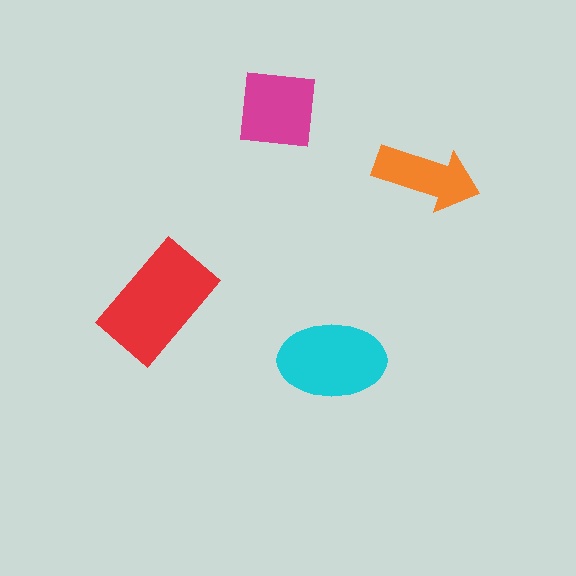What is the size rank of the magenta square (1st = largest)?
3rd.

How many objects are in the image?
There are 4 objects in the image.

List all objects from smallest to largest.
The orange arrow, the magenta square, the cyan ellipse, the red rectangle.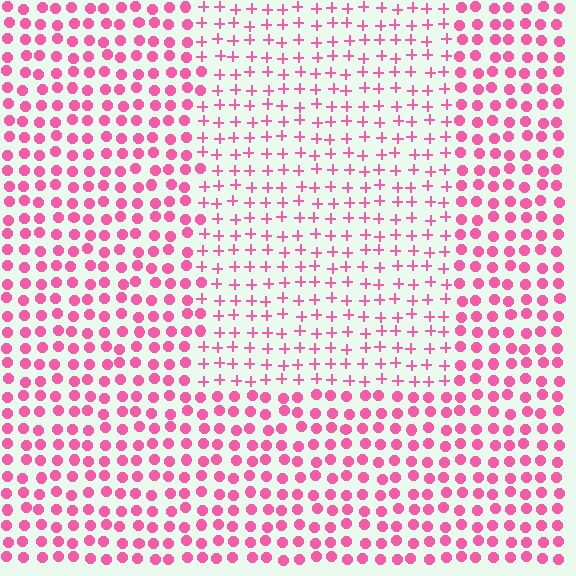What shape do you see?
I see a rectangle.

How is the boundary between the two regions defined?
The boundary is defined by a change in element shape: plus signs inside vs. circles outside. All elements share the same color and spacing.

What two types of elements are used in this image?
The image uses plus signs inside the rectangle region and circles outside it.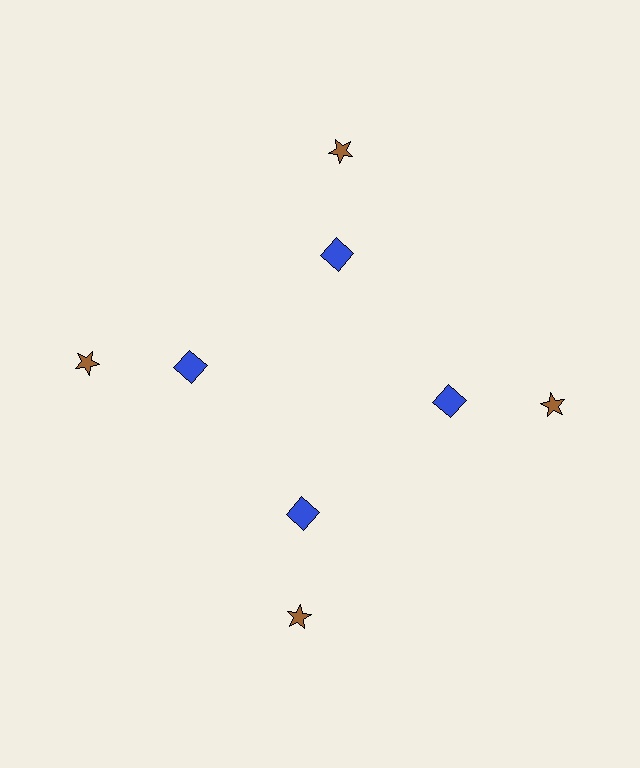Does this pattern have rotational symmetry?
Yes, this pattern has 4-fold rotational symmetry. It looks the same after rotating 90 degrees around the center.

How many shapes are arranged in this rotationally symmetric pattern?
There are 8 shapes, arranged in 4 groups of 2.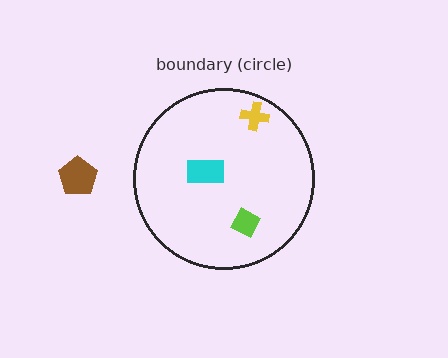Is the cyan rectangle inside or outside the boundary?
Inside.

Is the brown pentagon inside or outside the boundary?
Outside.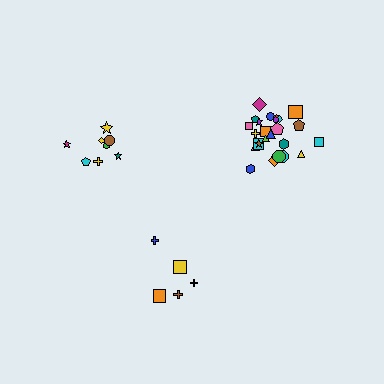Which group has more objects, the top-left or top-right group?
The top-right group.